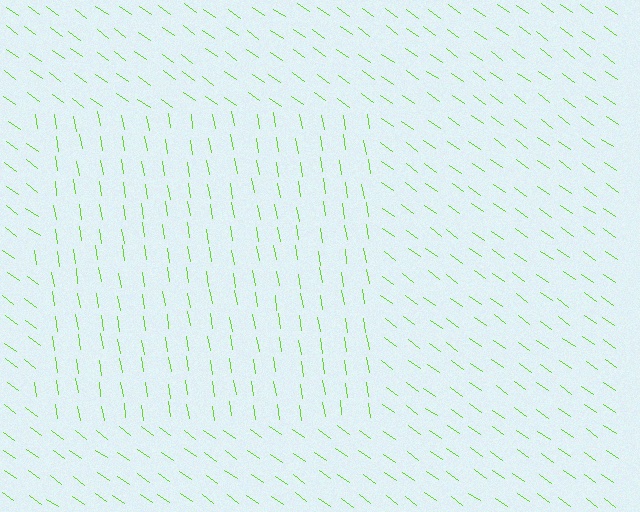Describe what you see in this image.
The image is filled with small lime line segments. A rectangle region in the image has lines oriented differently from the surrounding lines, creating a visible texture boundary.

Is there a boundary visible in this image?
Yes, there is a texture boundary formed by a change in line orientation.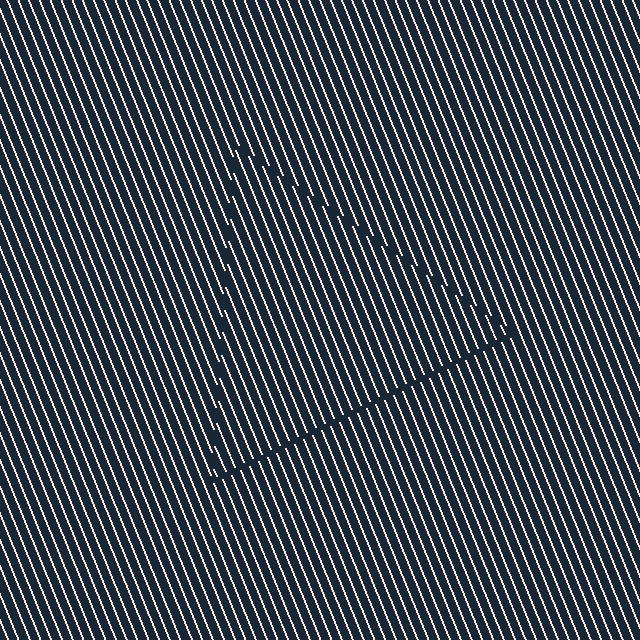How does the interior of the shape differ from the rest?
The interior of the shape contains the same grating, shifted by half a period — the contour is defined by the phase discontinuity where line-ends from the inner and outer gratings abut.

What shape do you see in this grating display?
An illusory triangle. The interior of the shape contains the same grating, shifted by half a period — the contour is defined by the phase discontinuity where line-ends from the inner and outer gratings abut.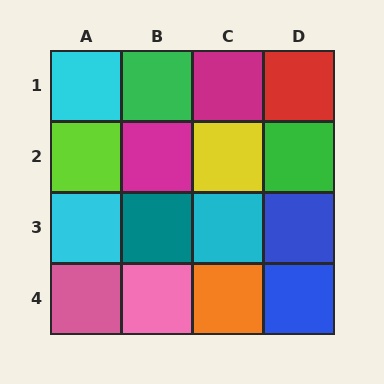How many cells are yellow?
1 cell is yellow.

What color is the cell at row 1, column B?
Green.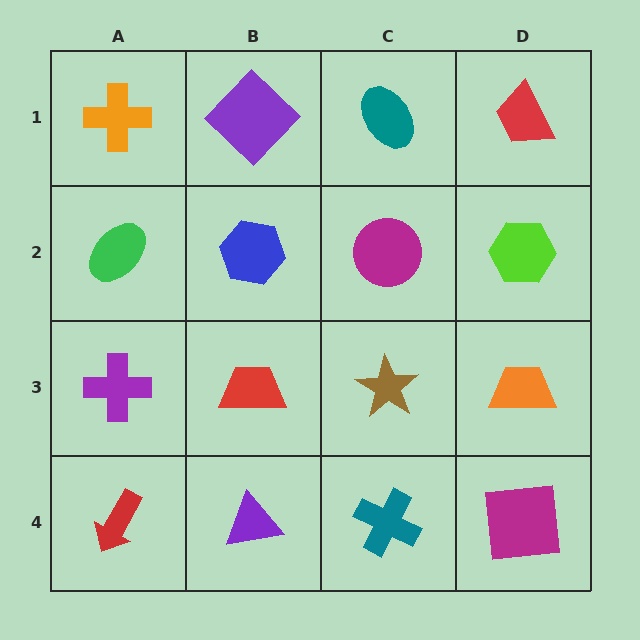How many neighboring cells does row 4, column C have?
3.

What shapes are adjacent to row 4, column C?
A brown star (row 3, column C), a purple triangle (row 4, column B), a magenta square (row 4, column D).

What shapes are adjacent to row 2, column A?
An orange cross (row 1, column A), a purple cross (row 3, column A), a blue hexagon (row 2, column B).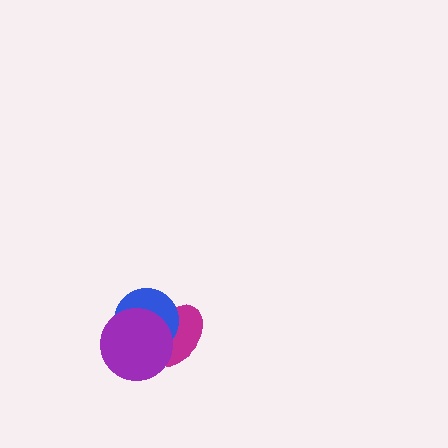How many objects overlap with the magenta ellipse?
2 objects overlap with the magenta ellipse.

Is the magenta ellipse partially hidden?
Yes, it is partially covered by another shape.